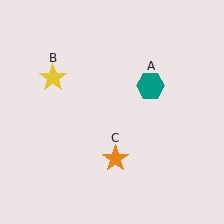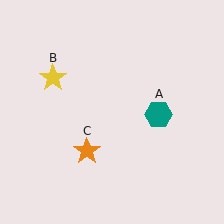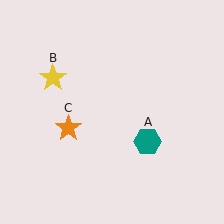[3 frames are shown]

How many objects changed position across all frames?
2 objects changed position: teal hexagon (object A), orange star (object C).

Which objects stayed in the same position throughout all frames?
Yellow star (object B) remained stationary.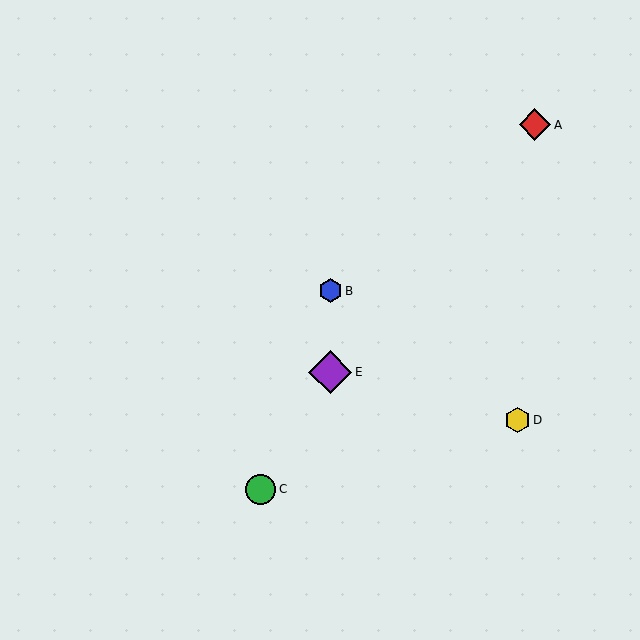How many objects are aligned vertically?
2 objects (B, E) are aligned vertically.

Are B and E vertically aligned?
Yes, both are at x≈330.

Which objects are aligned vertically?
Objects B, E are aligned vertically.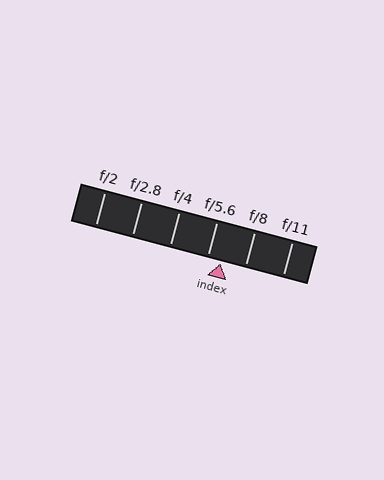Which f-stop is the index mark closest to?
The index mark is closest to f/5.6.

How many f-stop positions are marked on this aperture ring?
There are 6 f-stop positions marked.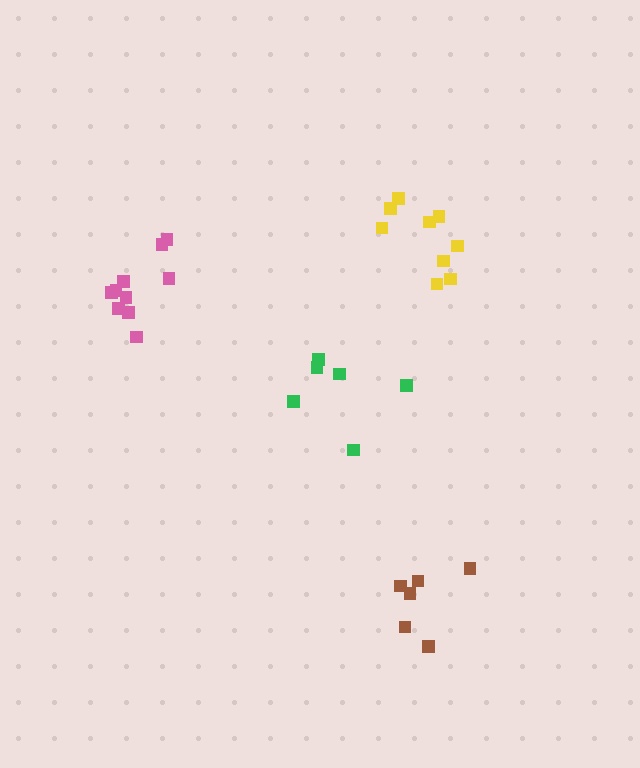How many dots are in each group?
Group 1: 6 dots, Group 2: 10 dots, Group 3: 9 dots, Group 4: 6 dots (31 total).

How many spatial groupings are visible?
There are 4 spatial groupings.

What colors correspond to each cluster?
The clusters are colored: green, pink, yellow, brown.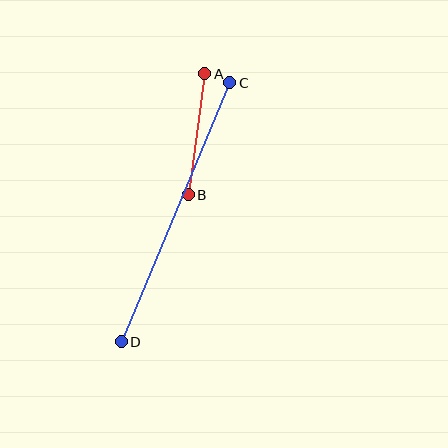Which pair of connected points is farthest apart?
Points C and D are farthest apart.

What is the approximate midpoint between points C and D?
The midpoint is at approximately (175, 212) pixels.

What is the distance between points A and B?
The distance is approximately 122 pixels.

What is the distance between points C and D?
The distance is approximately 281 pixels.